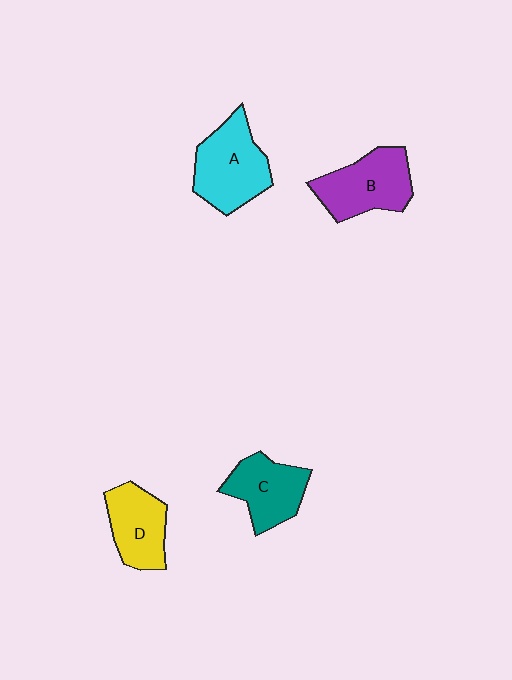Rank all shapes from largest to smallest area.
From largest to smallest: A (cyan), B (purple), C (teal), D (yellow).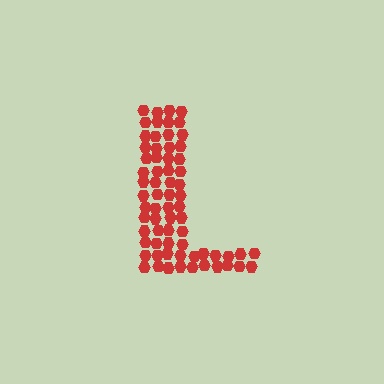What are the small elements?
The small elements are hexagons.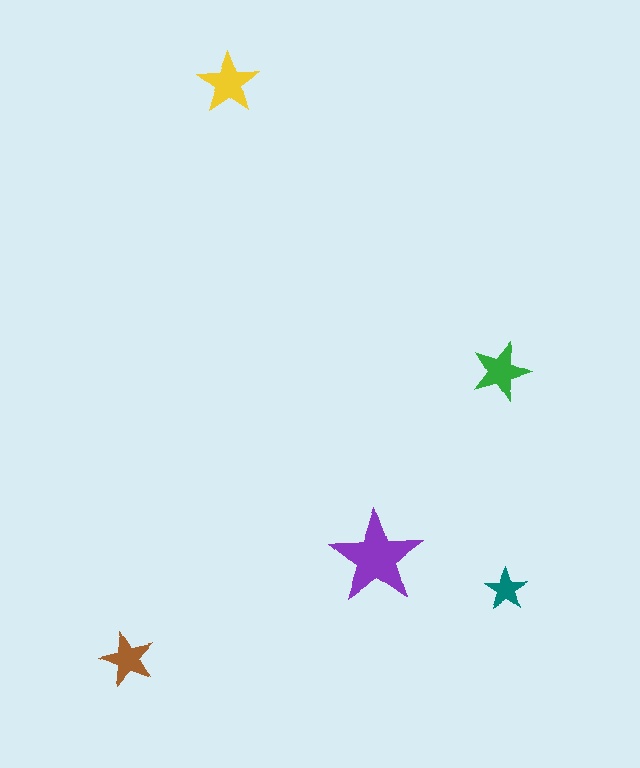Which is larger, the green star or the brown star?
The green one.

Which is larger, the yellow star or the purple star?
The purple one.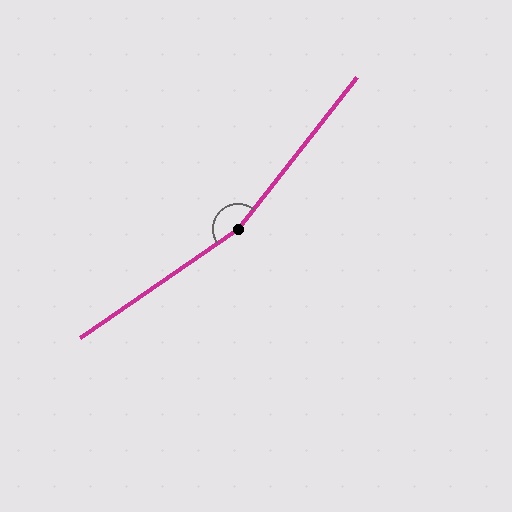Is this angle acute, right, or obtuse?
It is obtuse.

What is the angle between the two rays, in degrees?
Approximately 163 degrees.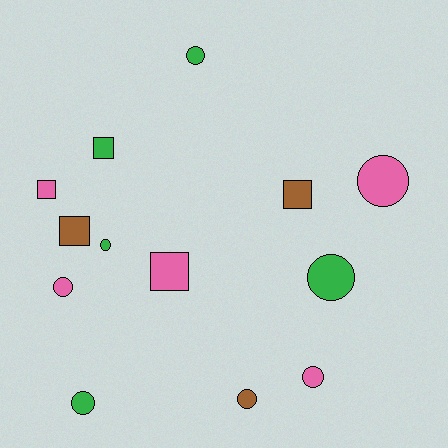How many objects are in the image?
There are 13 objects.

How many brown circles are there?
There is 1 brown circle.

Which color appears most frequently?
Green, with 5 objects.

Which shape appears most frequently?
Circle, with 8 objects.